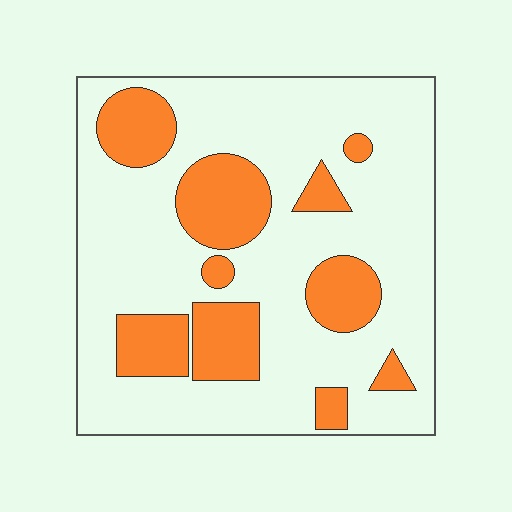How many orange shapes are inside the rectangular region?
10.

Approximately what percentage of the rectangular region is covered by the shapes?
Approximately 25%.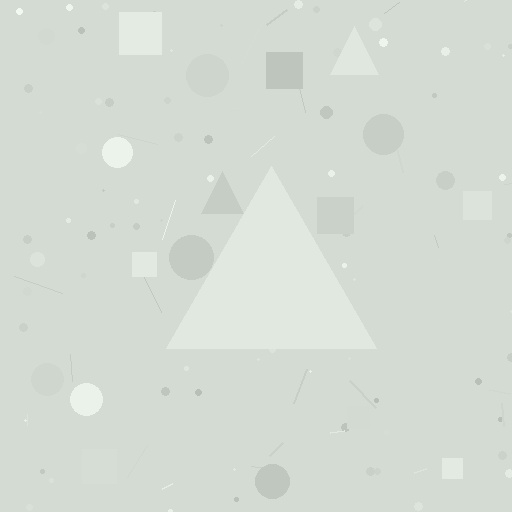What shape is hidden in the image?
A triangle is hidden in the image.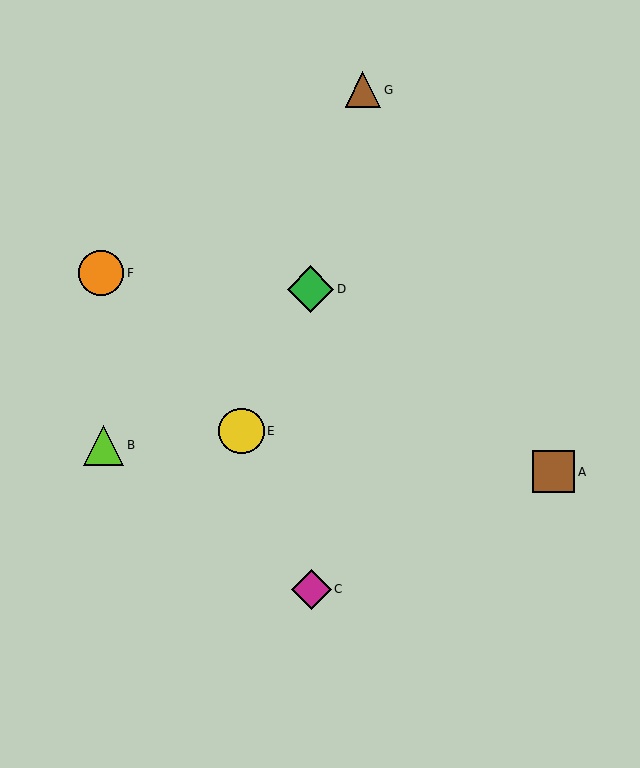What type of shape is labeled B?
Shape B is a lime triangle.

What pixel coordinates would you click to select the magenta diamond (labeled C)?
Click at (311, 589) to select the magenta diamond C.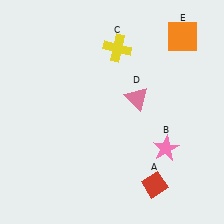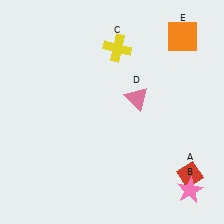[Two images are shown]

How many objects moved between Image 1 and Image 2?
2 objects moved between the two images.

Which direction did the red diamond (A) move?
The red diamond (A) moved right.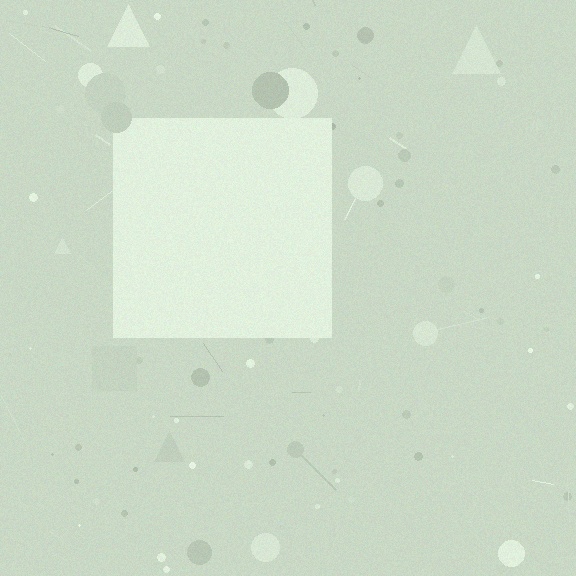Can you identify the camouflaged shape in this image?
The camouflaged shape is a square.